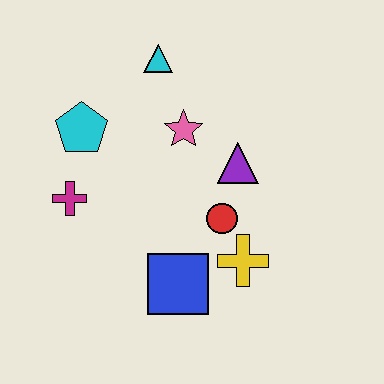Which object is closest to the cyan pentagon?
The magenta cross is closest to the cyan pentagon.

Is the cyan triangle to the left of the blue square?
Yes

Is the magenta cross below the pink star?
Yes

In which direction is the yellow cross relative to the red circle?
The yellow cross is below the red circle.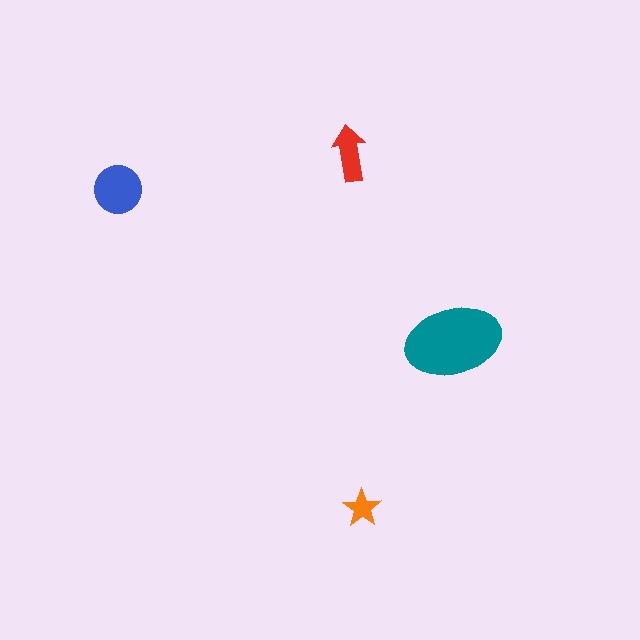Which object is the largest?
The teal ellipse.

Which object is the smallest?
The orange star.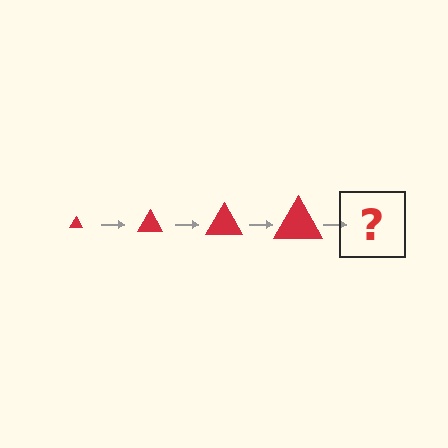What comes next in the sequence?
The next element should be a red triangle, larger than the previous one.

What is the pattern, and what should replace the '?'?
The pattern is that the triangle gets progressively larger each step. The '?' should be a red triangle, larger than the previous one.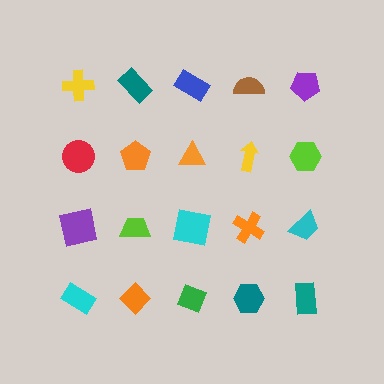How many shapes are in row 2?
5 shapes.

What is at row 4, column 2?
An orange diamond.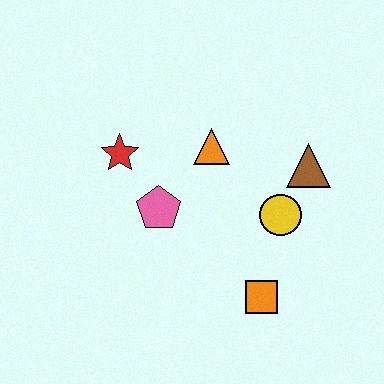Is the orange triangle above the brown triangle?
Yes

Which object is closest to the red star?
The pink pentagon is closest to the red star.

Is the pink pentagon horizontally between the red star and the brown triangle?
Yes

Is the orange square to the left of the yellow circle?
Yes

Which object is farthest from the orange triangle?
The orange square is farthest from the orange triangle.